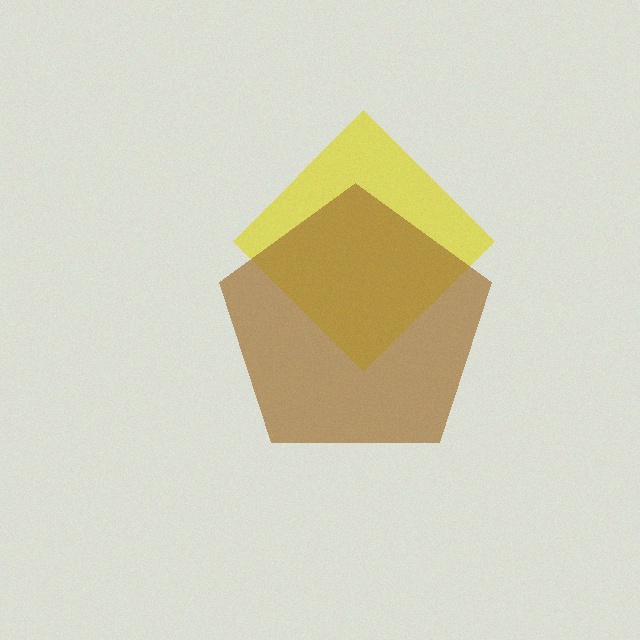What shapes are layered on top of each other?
The layered shapes are: a yellow diamond, a brown pentagon.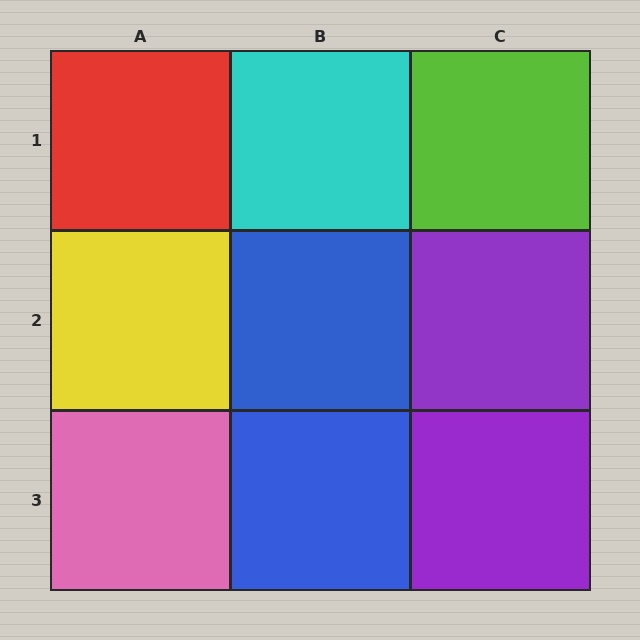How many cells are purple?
2 cells are purple.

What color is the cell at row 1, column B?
Cyan.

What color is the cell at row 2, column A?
Yellow.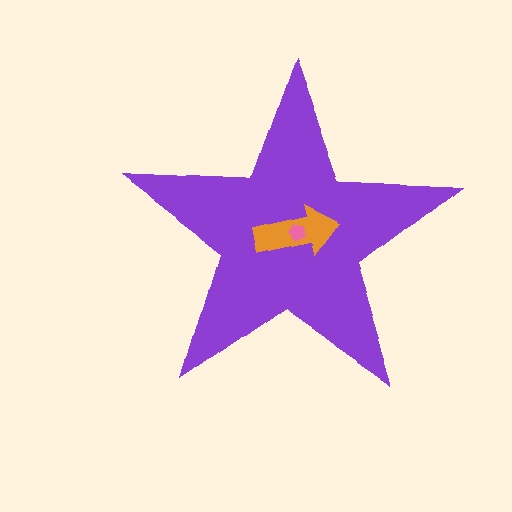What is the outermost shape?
The purple star.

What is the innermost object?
The pink pentagon.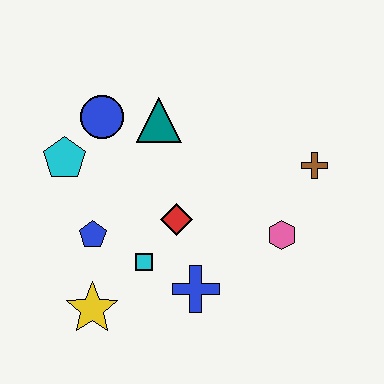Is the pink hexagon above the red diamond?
No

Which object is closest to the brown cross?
The pink hexagon is closest to the brown cross.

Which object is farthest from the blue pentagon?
The brown cross is farthest from the blue pentagon.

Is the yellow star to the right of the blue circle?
No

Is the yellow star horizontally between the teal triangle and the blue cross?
No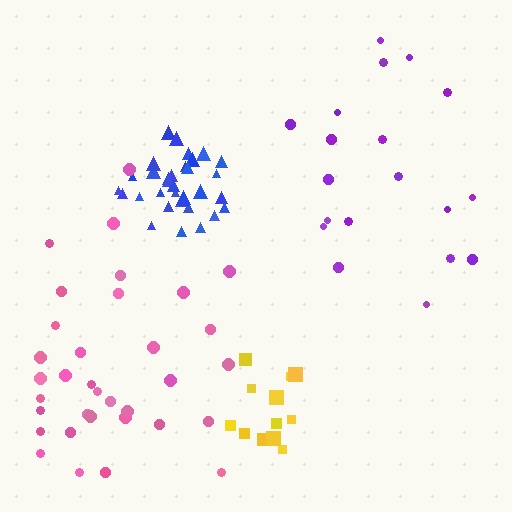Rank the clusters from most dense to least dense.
blue, yellow, pink, purple.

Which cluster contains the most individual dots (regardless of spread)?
Pink (34).